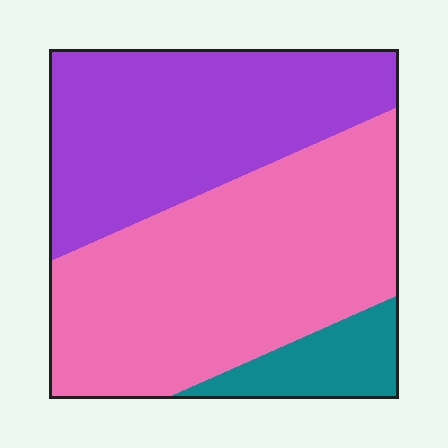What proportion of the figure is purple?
Purple covers about 40% of the figure.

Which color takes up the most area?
Pink, at roughly 50%.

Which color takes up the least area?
Teal, at roughly 10%.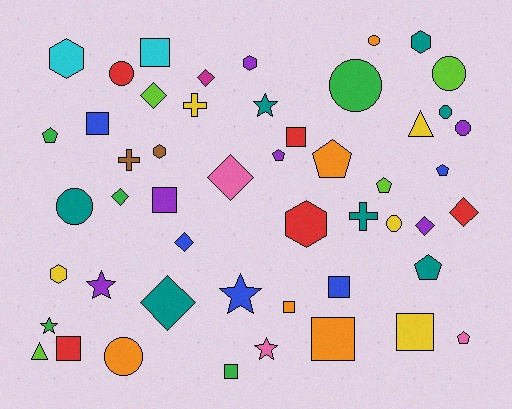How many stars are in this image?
There are 5 stars.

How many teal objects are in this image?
There are 7 teal objects.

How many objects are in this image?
There are 50 objects.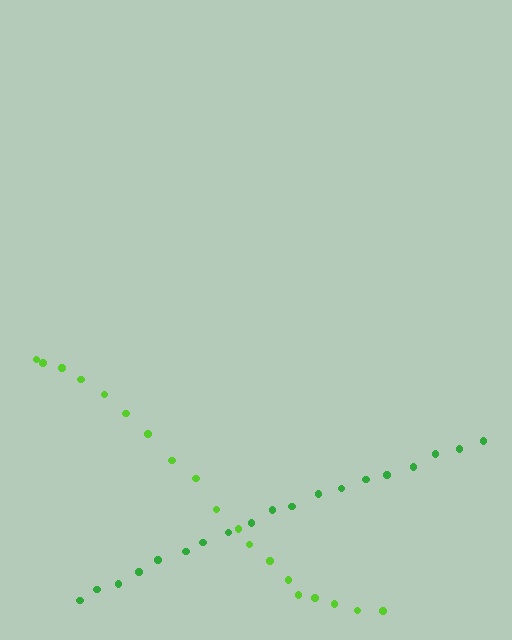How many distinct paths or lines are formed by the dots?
There are 2 distinct paths.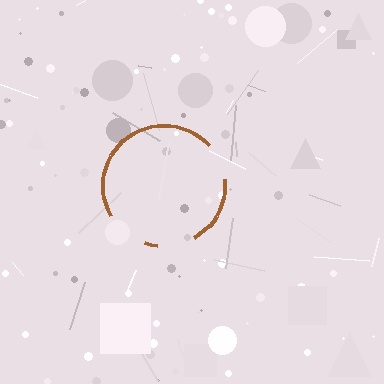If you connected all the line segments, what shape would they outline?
They would outline a circle.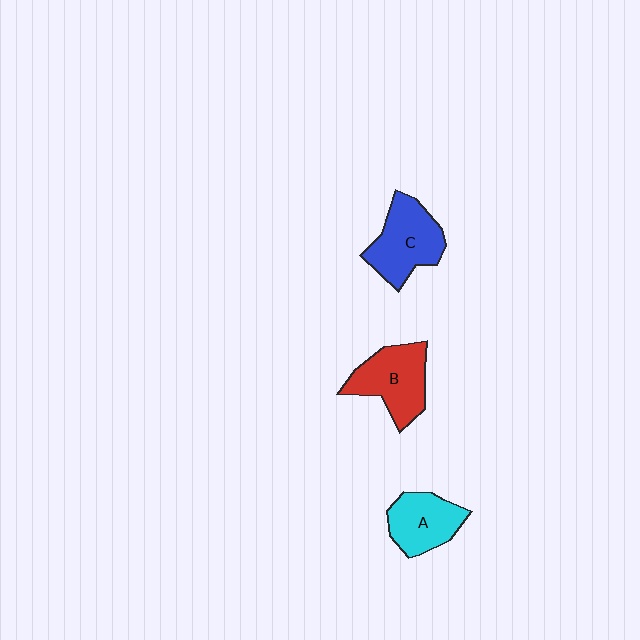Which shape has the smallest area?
Shape A (cyan).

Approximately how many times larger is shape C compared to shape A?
Approximately 1.2 times.